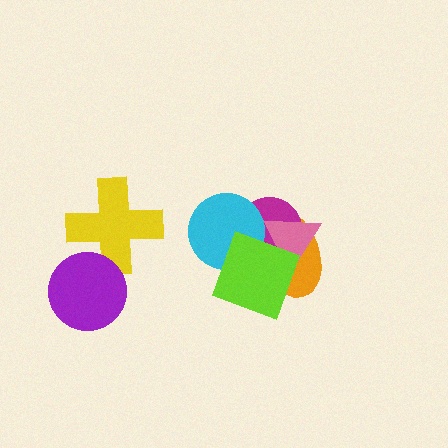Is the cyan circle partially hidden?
Yes, it is partially covered by another shape.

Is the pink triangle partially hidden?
Yes, it is partially covered by another shape.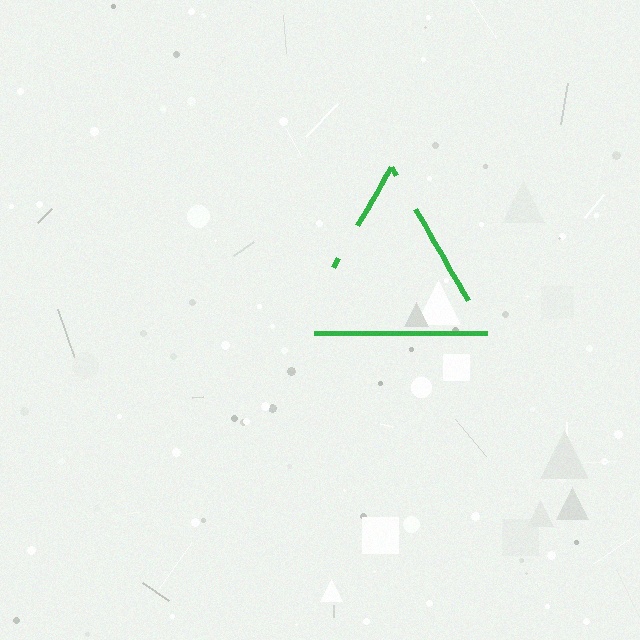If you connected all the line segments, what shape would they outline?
They would outline a triangle.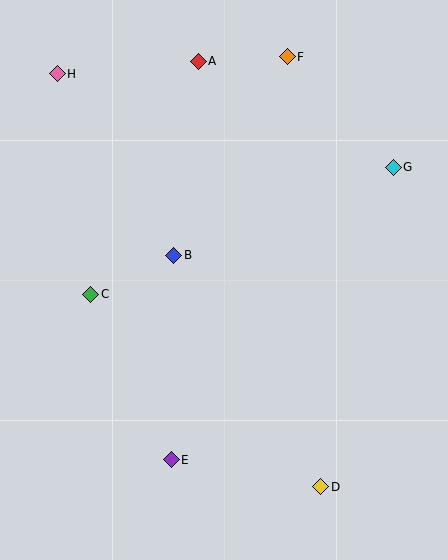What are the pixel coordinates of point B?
Point B is at (174, 255).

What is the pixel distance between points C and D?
The distance between C and D is 300 pixels.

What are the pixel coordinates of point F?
Point F is at (287, 57).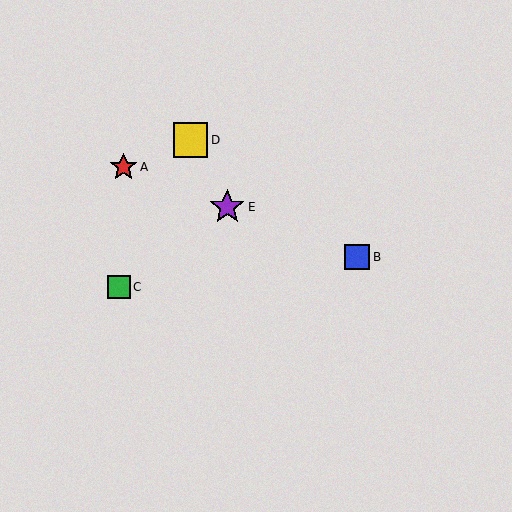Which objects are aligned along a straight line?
Objects A, B, E are aligned along a straight line.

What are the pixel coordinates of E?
Object E is at (227, 207).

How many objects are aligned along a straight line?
3 objects (A, B, E) are aligned along a straight line.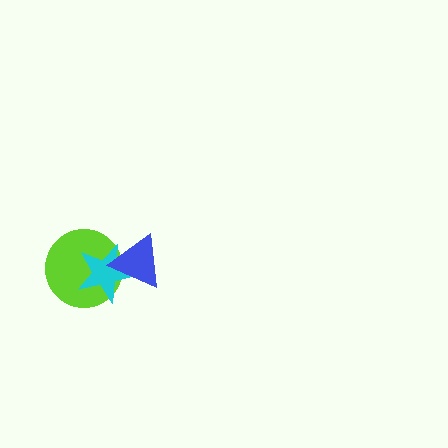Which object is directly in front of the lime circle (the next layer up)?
The cyan star is directly in front of the lime circle.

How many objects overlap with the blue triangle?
2 objects overlap with the blue triangle.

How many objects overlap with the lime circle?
2 objects overlap with the lime circle.